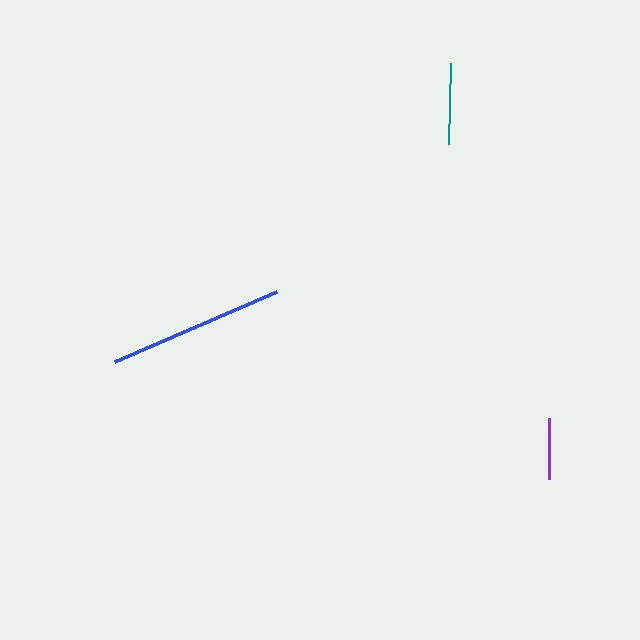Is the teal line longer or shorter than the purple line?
The teal line is longer than the purple line.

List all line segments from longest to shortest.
From longest to shortest: blue, teal, purple.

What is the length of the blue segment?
The blue segment is approximately 177 pixels long.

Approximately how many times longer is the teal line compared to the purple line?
The teal line is approximately 1.3 times the length of the purple line.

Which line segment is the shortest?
The purple line is the shortest at approximately 61 pixels.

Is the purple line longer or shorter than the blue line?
The blue line is longer than the purple line.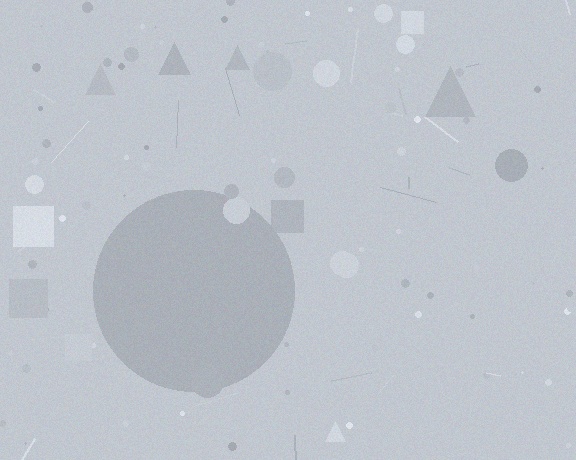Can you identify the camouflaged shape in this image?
The camouflaged shape is a circle.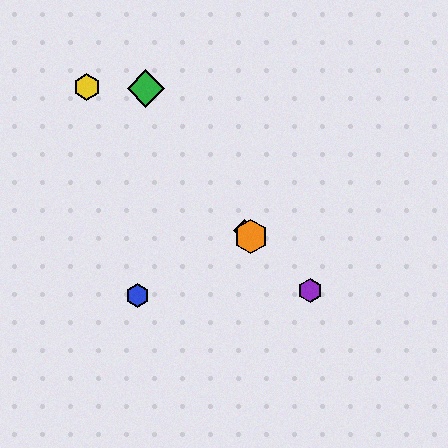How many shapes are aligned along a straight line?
4 shapes (the red diamond, the yellow hexagon, the purple hexagon, the orange hexagon) are aligned along a straight line.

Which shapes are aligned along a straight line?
The red diamond, the yellow hexagon, the purple hexagon, the orange hexagon are aligned along a straight line.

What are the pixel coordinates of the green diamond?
The green diamond is at (146, 89).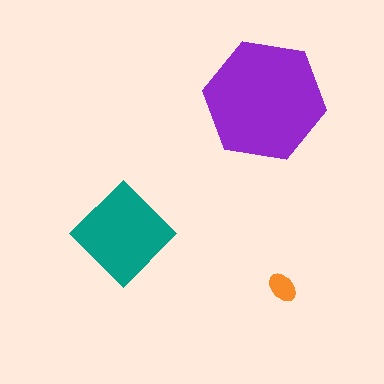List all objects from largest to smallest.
The purple hexagon, the teal diamond, the orange ellipse.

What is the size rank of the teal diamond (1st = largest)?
2nd.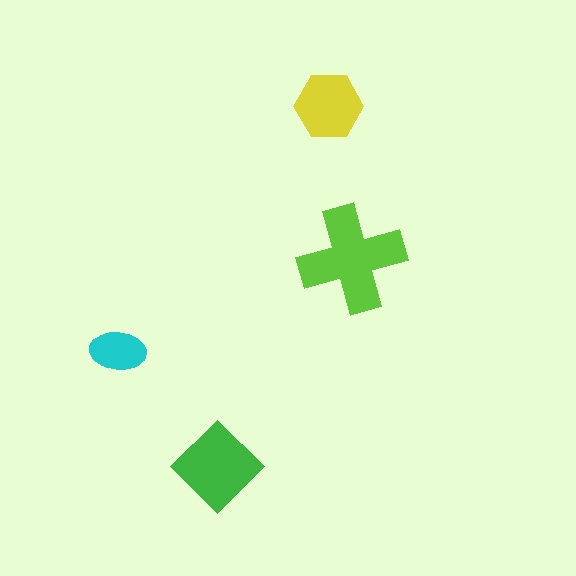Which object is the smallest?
The cyan ellipse.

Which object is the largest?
The lime cross.